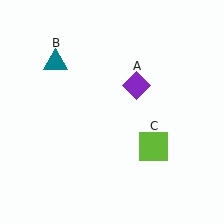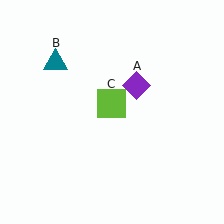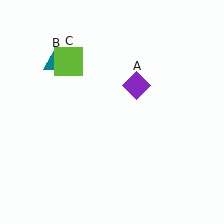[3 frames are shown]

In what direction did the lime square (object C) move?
The lime square (object C) moved up and to the left.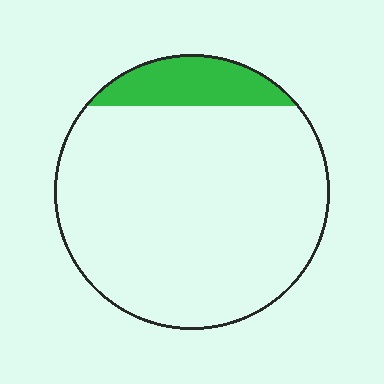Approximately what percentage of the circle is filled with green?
Approximately 15%.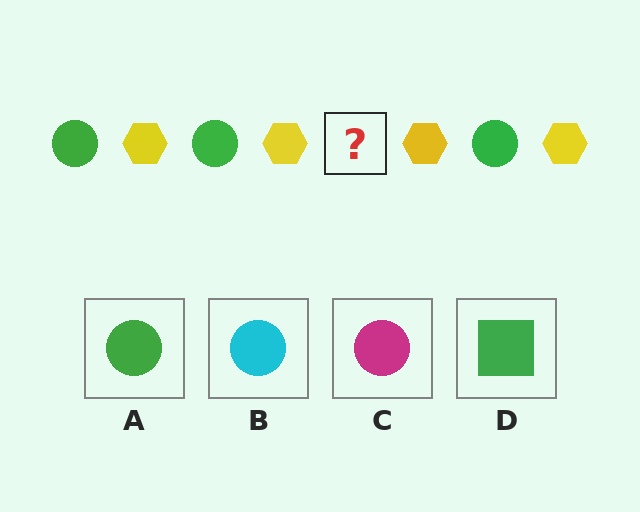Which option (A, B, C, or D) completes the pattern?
A.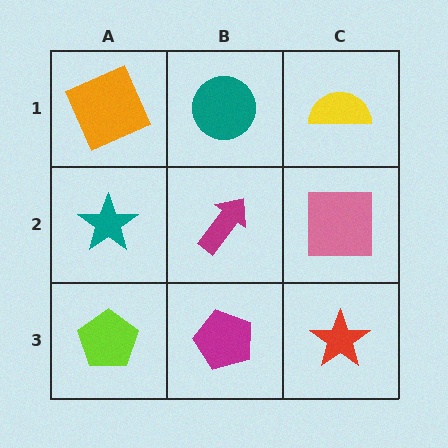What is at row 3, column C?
A red star.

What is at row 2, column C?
A pink square.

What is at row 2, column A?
A teal star.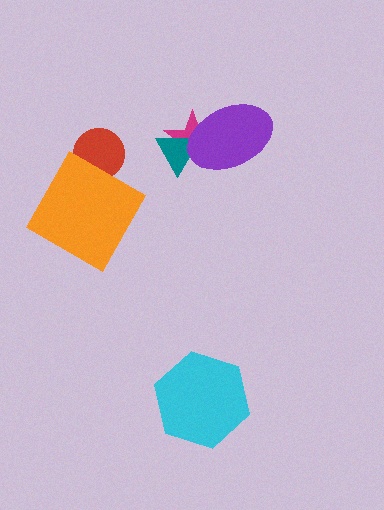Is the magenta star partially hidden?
Yes, it is partially covered by another shape.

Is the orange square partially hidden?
No, no other shape covers it.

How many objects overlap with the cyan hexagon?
0 objects overlap with the cyan hexagon.